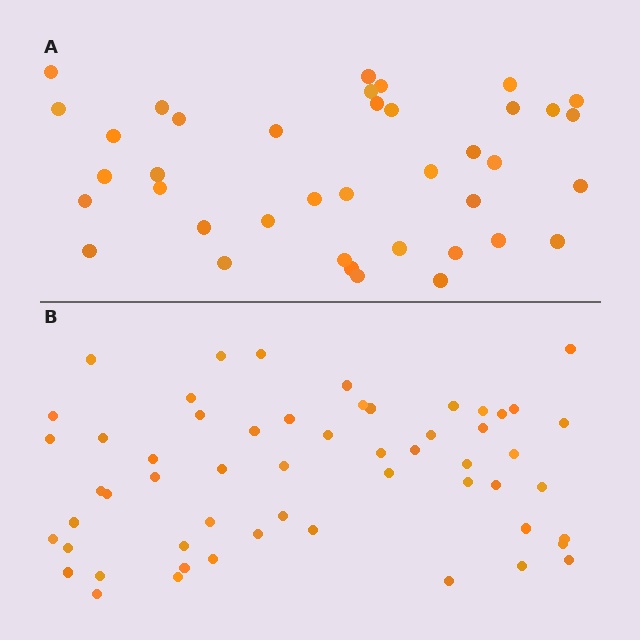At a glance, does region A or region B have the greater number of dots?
Region B (the bottom region) has more dots.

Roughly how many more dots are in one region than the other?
Region B has approximately 15 more dots than region A.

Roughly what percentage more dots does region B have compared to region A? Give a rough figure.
About 45% more.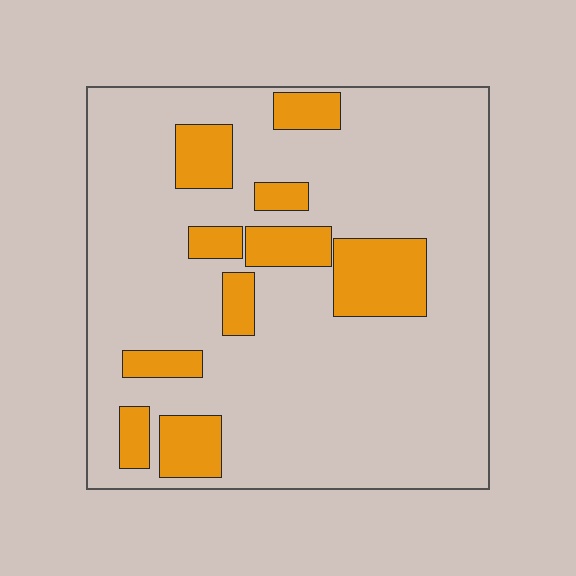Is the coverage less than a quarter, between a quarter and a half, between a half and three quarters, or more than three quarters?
Less than a quarter.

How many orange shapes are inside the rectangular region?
10.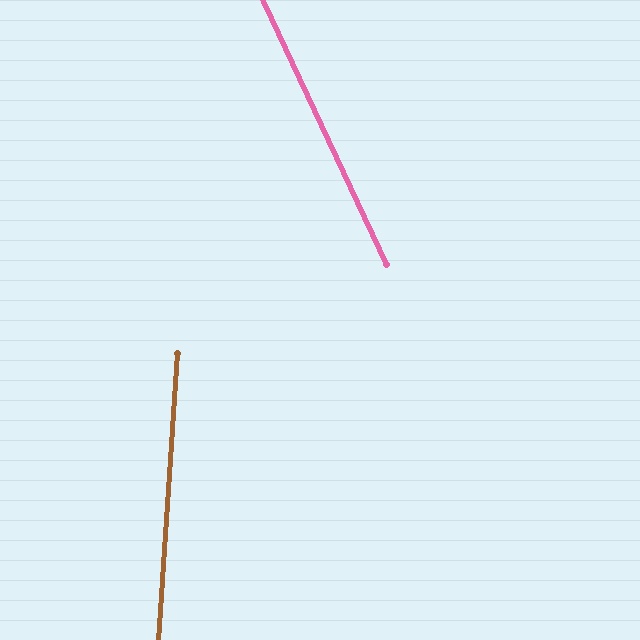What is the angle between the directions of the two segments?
Approximately 29 degrees.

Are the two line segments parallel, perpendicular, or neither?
Neither parallel nor perpendicular — they differ by about 29°.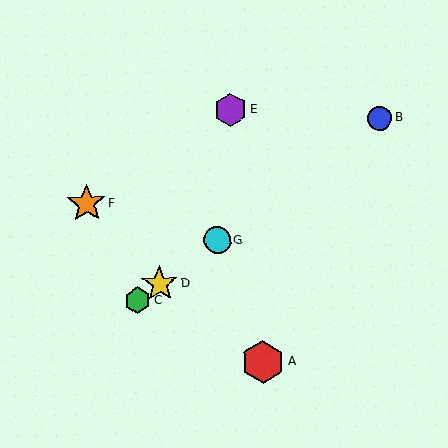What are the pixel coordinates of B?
Object B is at (380, 118).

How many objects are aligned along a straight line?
4 objects (B, C, D, G) are aligned along a straight line.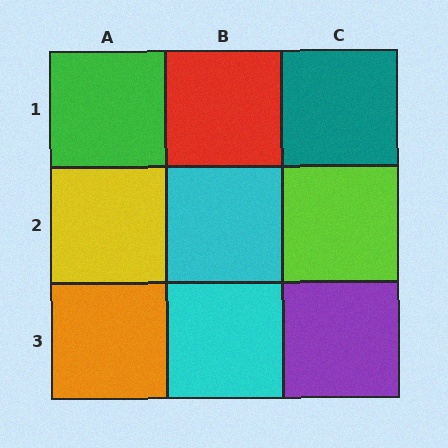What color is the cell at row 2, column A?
Yellow.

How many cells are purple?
1 cell is purple.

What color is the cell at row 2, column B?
Cyan.